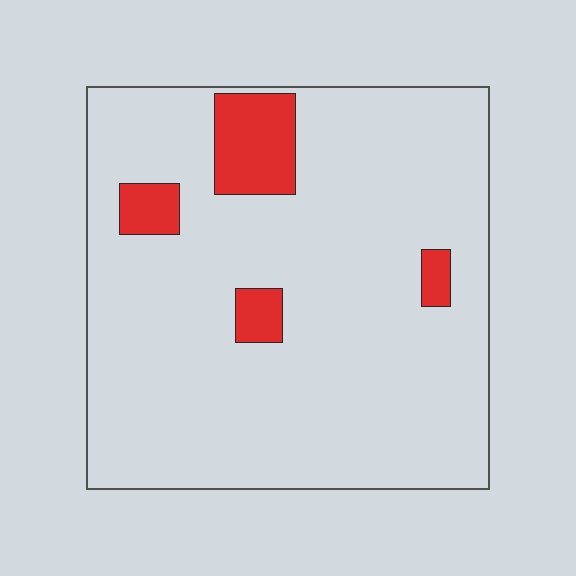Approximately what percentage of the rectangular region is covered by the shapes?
Approximately 10%.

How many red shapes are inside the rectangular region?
4.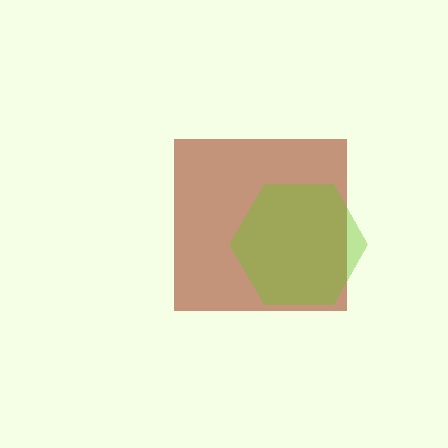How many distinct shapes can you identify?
There are 2 distinct shapes: a brown square, a lime hexagon.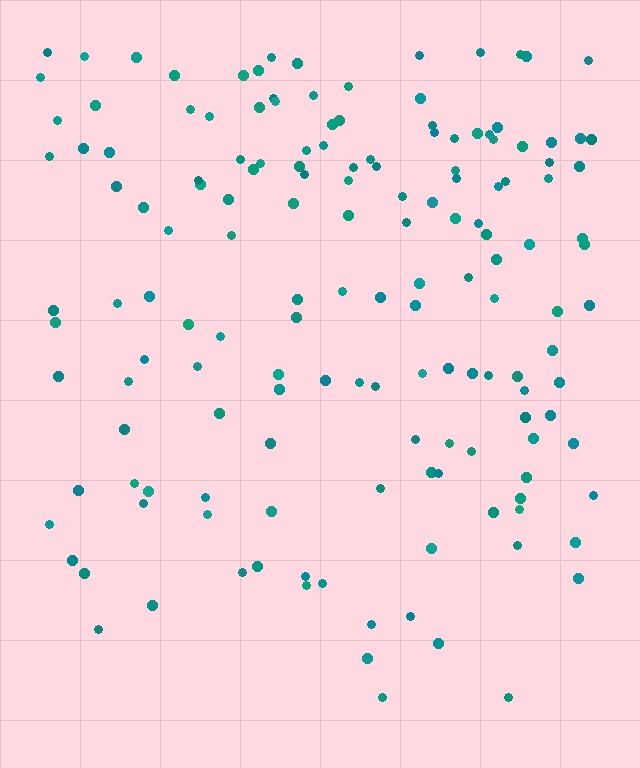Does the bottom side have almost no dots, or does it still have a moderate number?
Still a moderate number, just noticeably fewer than the top.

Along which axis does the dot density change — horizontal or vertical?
Vertical.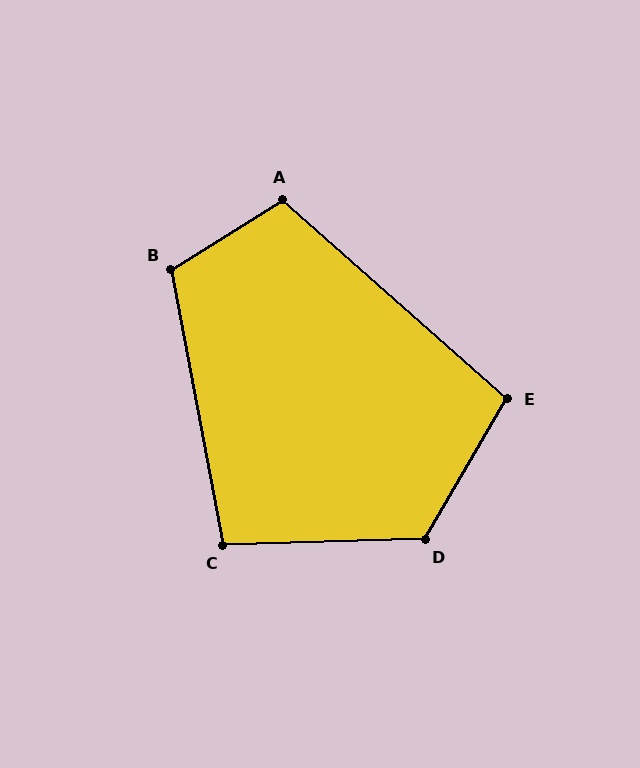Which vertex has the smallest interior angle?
C, at approximately 99 degrees.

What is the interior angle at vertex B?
Approximately 111 degrees (obtuse).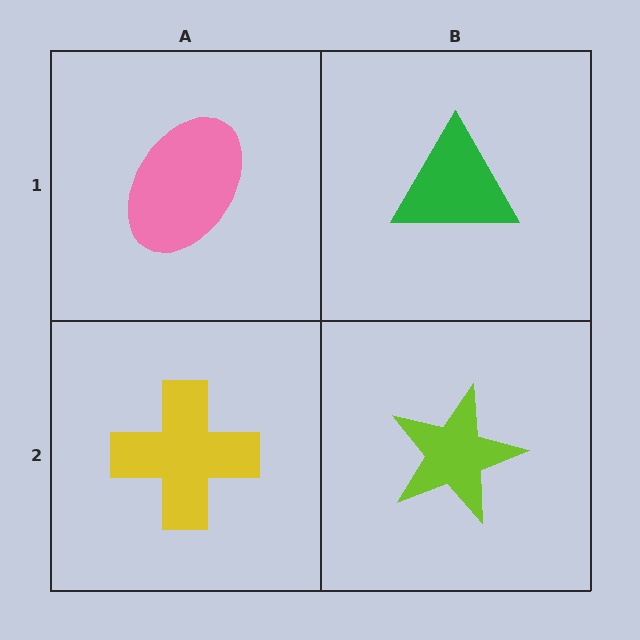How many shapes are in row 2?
2 shapes.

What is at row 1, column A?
A pink ellipse.